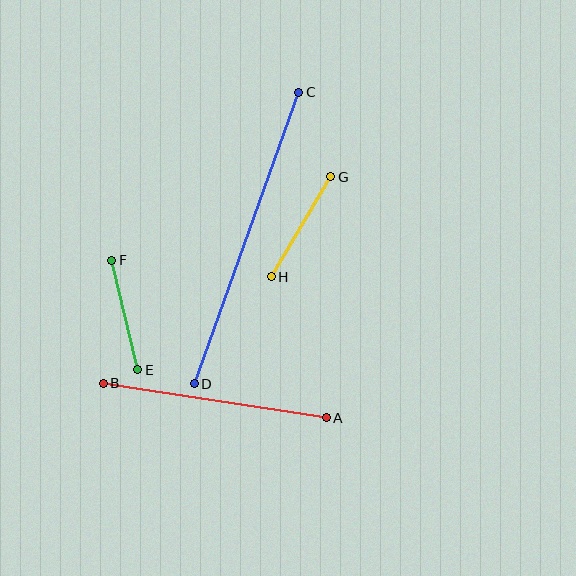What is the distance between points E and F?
The distance is approximately 112 pixels.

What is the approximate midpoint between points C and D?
The midpoint is at approximately (246, 238) pixels.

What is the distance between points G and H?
The distance is approximately 116 pixels.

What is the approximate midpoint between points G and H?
The midpoint is at approximately (301, 227) pixels.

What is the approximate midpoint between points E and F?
The midpoint is at approximately (125, 315) pixels.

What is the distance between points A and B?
The distance is approximately 226 pixels.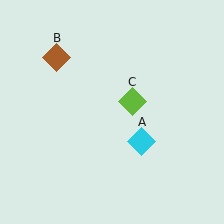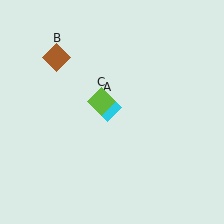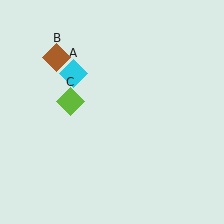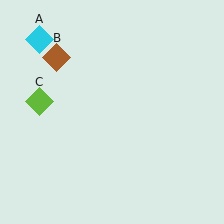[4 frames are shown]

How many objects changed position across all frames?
2 objects changed position: cyan diamond (object A), lime diamond (object C).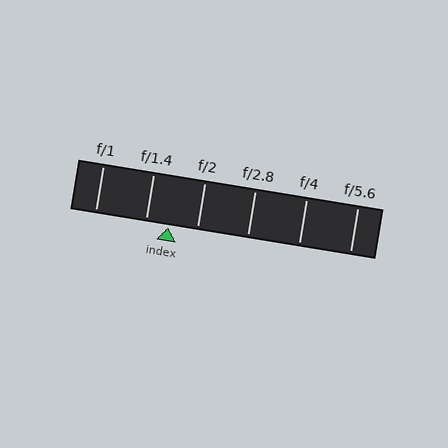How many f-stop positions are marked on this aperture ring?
There are 6 f-stop positions marked.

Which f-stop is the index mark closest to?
The index mark is closest to f/1.4.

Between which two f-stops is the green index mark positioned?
The index mark is between f/1.4 and f/2.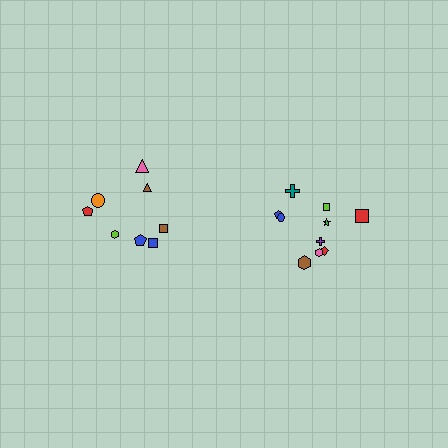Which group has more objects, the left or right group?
The right group.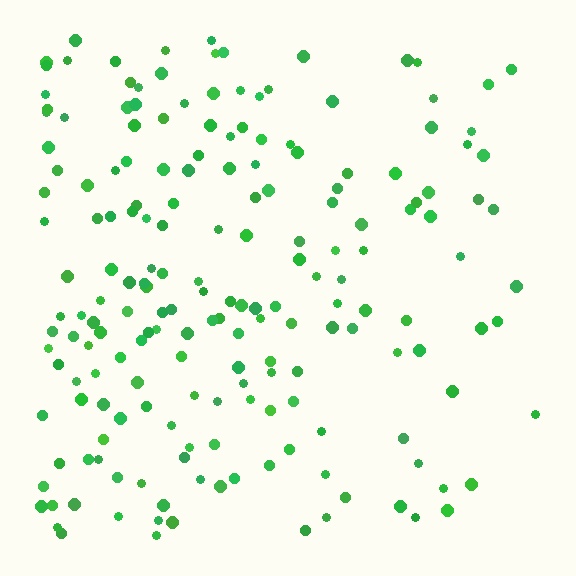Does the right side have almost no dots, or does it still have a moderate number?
Still a moderate number, just noticeably fewer than the left.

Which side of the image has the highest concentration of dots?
The left.